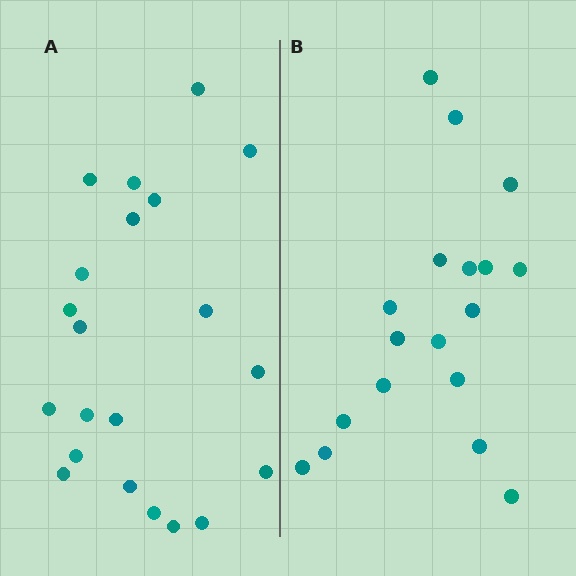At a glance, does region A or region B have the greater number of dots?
Region A (the left region) has more dots.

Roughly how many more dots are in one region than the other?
Region A has just a few more — roughly 2 or 3 more dots than region B.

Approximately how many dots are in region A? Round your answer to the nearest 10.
About 20 dots. (The exact count is 21, which rounds to 20.)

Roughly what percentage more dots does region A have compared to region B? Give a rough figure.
About 15% more.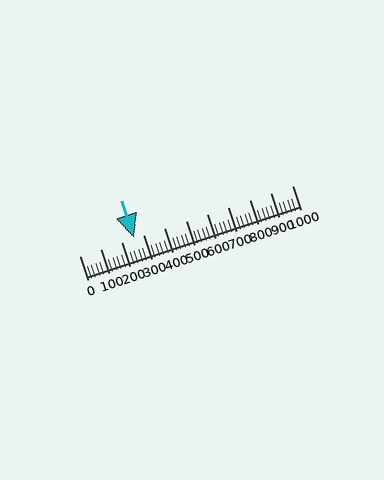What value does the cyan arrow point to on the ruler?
The cyan arrow points to approximately 256.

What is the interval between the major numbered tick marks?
The major tick marks are spaced 100 units apart.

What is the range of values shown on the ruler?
The ruler shows values from 0 to 1000.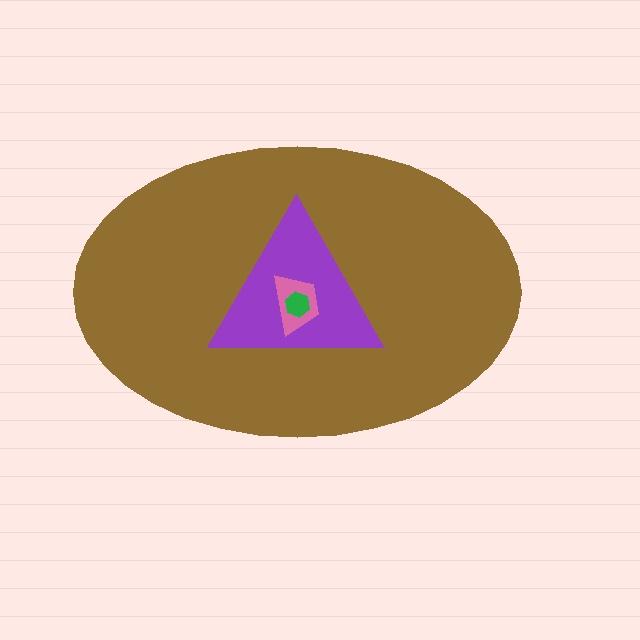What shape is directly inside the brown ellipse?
The purple triangle.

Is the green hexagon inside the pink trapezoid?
Yes.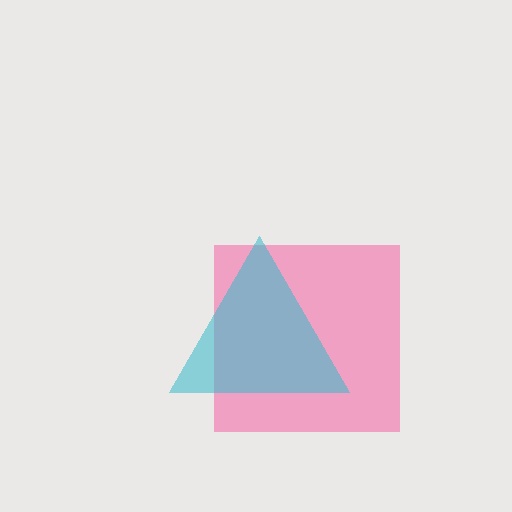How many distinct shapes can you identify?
There are 2 distinct shapes: a pink square, a cyan triangle.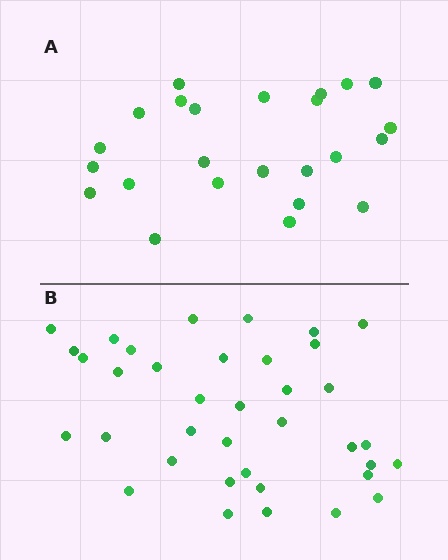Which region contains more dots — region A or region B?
Region B (the bottom region) has more dots.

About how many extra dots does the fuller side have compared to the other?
Region B has approximately 15 more dots than region A.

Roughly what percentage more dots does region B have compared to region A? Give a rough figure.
About 55% more.